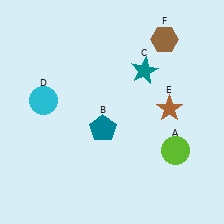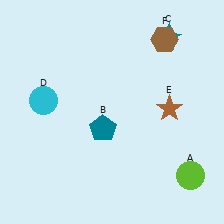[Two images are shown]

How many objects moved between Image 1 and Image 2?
2 objects moved between the two images.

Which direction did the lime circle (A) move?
The lime circle (A) moved down.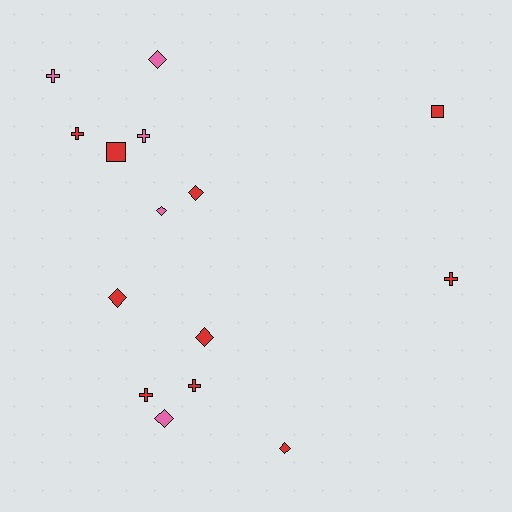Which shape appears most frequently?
Diamond, with 7 objects.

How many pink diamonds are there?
There are 3 pink diamonds.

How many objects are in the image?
There are 15 objects.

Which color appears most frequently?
Red, with 10 objects.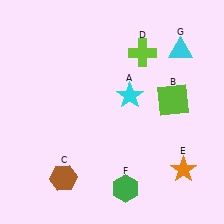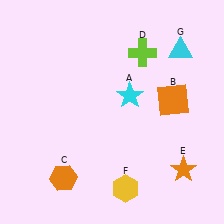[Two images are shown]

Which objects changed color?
B changed from lime to orange. C changed from brown to orange. F changed from green to yellow.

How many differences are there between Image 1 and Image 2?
There are 3 differences between the two images.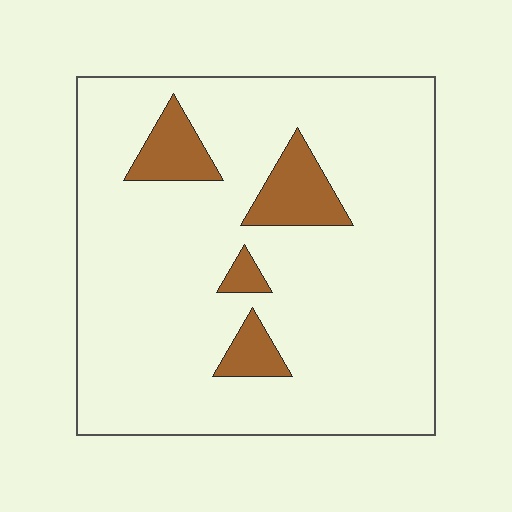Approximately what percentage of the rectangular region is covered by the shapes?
Approximately 10%.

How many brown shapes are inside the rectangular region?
4.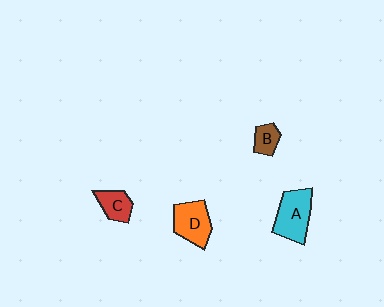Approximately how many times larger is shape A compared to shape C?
Approximately 1.7 times.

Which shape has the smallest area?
Shape B (brown).